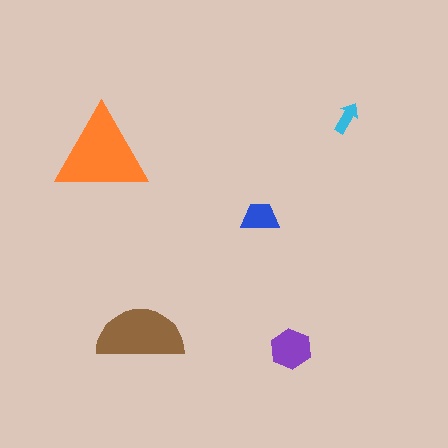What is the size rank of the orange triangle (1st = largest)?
1st.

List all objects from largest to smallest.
The orange triangle, the brown semicircle, the purple hexagon, the blue trapezoid, the cyan arrow.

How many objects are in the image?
There are 5 objects in the image.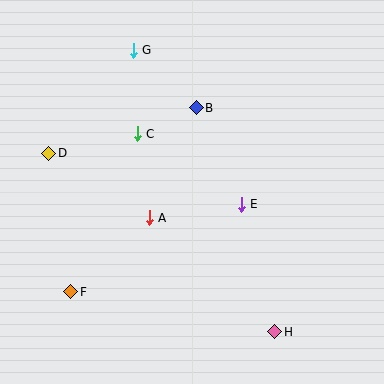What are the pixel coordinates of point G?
Point G is at (133, 50).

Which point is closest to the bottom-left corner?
Point F is closest to the bottom-left corner.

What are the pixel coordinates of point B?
Point B is at (196, 108).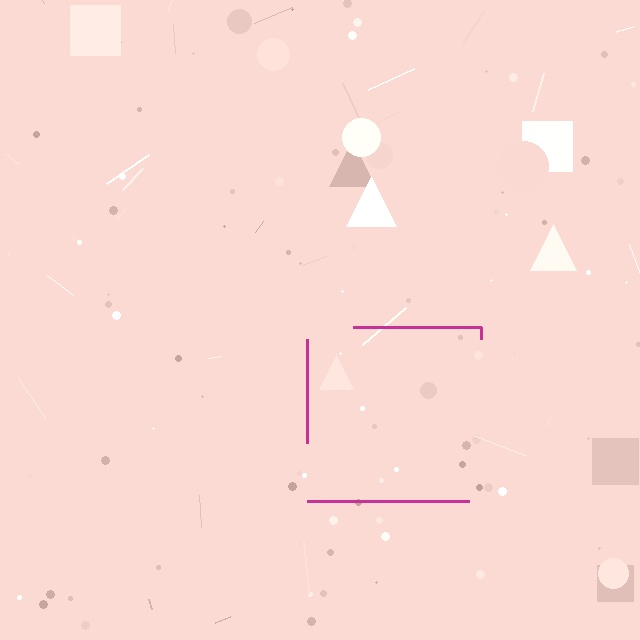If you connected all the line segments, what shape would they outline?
They would outline a square.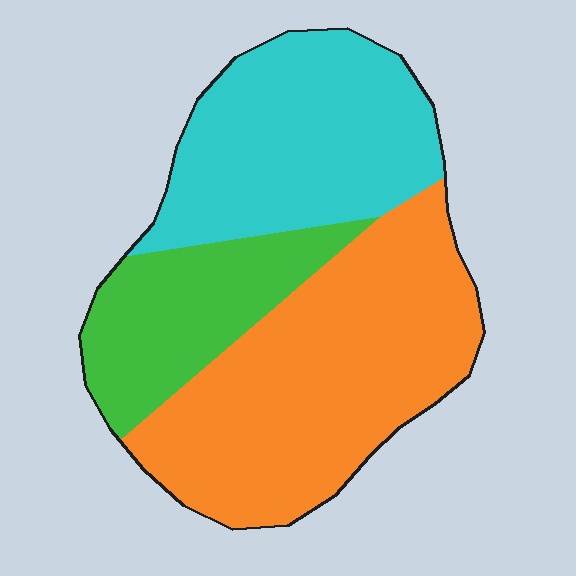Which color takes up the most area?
Orange, at roughly 45%.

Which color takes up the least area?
Green, at roughly 20%.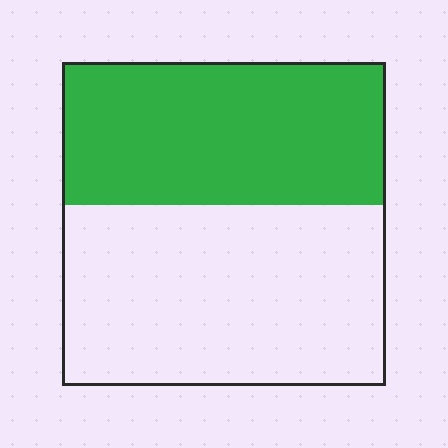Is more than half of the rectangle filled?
No.